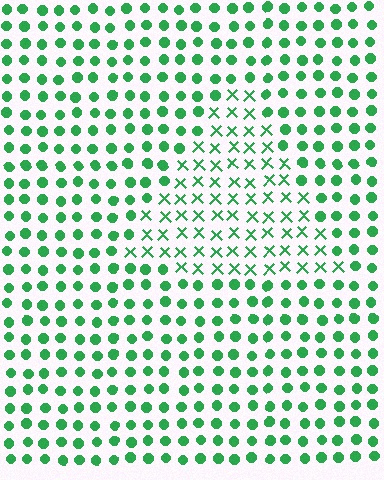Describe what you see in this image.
The image is filled with small green elements arranged in a uniform grid. A triangle-shaped region contains X marks, while the surrounding area contains circles. The boundary is defined purely by the change in element shape.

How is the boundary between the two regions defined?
The boundary is defined by a change in element shape: X marks inside vs. circles outside. All elements share the same color and spacing.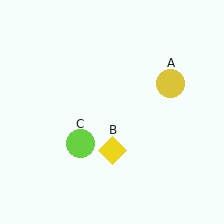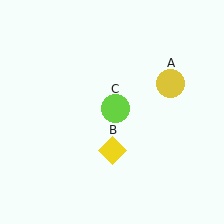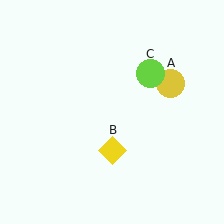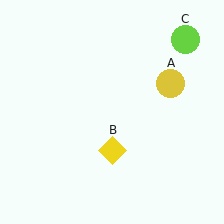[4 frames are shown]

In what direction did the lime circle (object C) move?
The lime circle (object C) moved up and to the right.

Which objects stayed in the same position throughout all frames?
Yellow circle (object A) and yellow diamond (object B) remained stationary.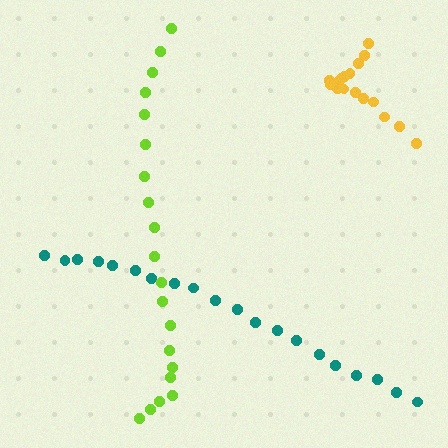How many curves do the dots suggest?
There are 3 distinct paths.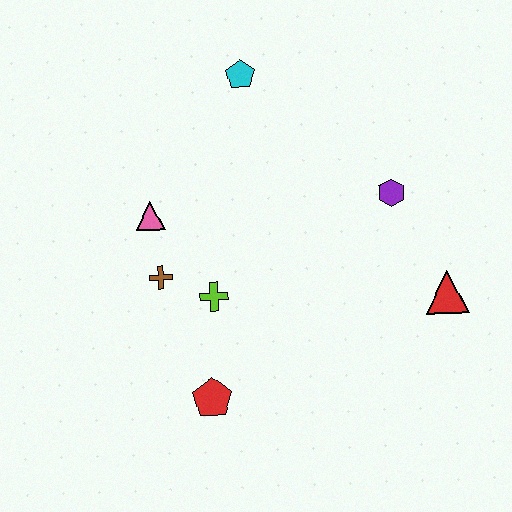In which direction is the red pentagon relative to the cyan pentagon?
The red pentagon is below the cyan pentagon.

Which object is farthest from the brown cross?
The red triangle is farthest from the brown cross.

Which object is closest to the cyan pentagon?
The pink triangle is closest to the cyan pentagon.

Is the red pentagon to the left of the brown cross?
No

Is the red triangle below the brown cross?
Yes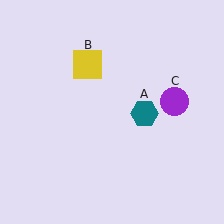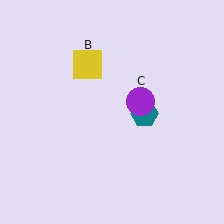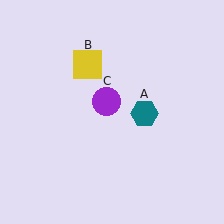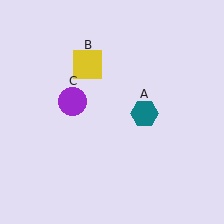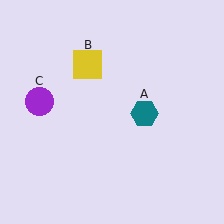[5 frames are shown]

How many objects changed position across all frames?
1 object changed position: purple circle (object C).